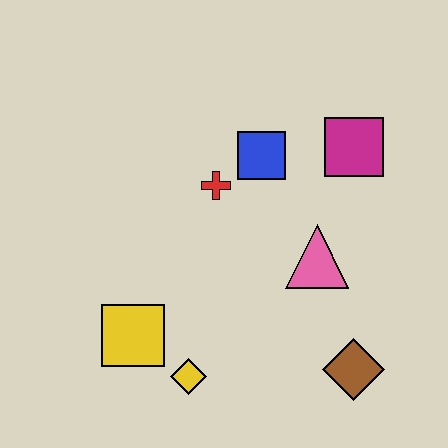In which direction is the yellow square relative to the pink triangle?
The yellow square is to the left of the pink triangle.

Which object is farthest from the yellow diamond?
The magenta square is farthest from the yellow diamond.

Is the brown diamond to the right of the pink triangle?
Yes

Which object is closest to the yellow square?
The yellow diamond is closest to the yellow square.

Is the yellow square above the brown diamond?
Yes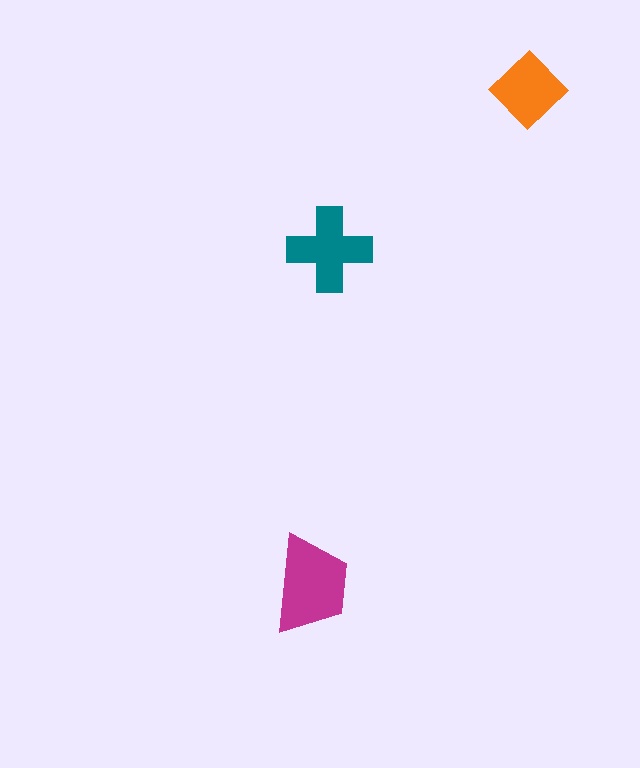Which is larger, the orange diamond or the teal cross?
The teal cross.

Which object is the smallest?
The orange diamond.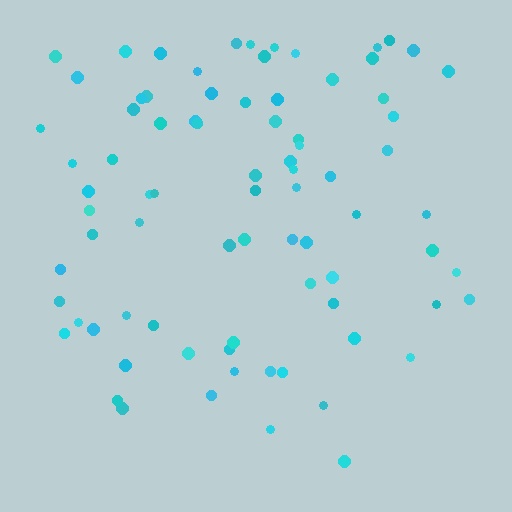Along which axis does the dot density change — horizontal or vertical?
Vertical.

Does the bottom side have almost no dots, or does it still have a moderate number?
Still a moderate number, just noticeably fewer than the top.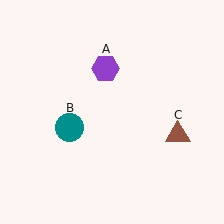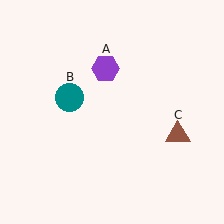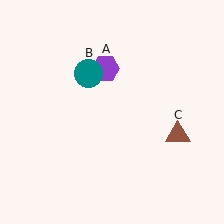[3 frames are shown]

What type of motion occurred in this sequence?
The teal circle (object B) rotated clockwise around the center of the scene.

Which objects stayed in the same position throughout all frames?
Purple hexagon (object A) and brown triangle (object C) remained stationary.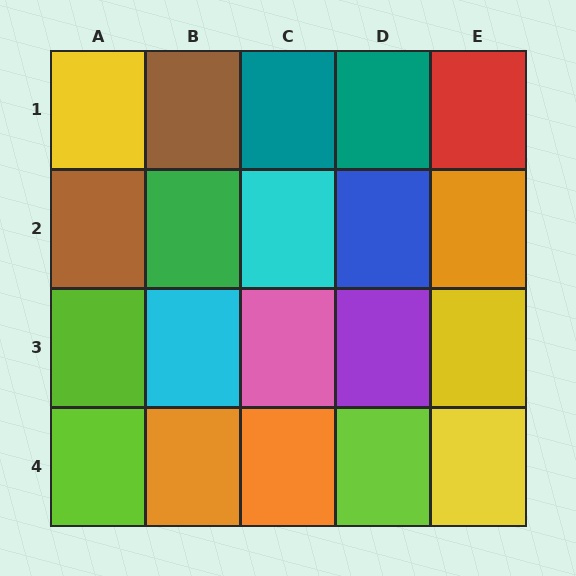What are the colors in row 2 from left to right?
Brown, green, cyan, blue, orange.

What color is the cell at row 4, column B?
Orange.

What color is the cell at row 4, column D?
Lime.